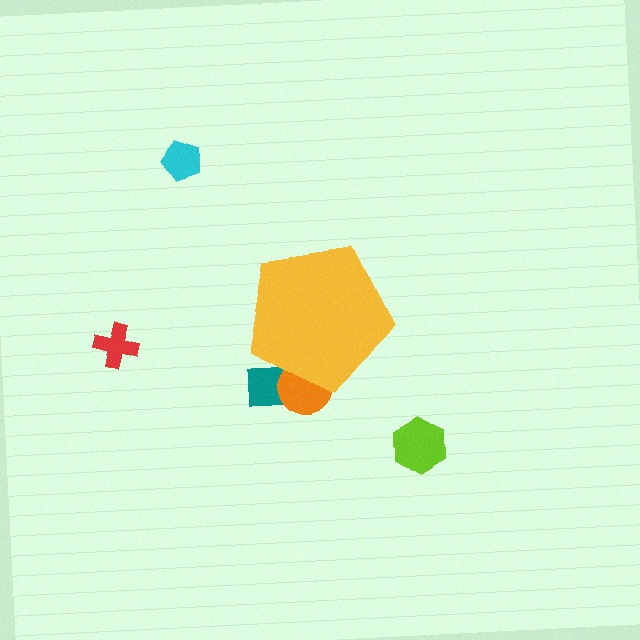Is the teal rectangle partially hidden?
Yes, the teal rectangle is partially hidden behind the yellow pentagon.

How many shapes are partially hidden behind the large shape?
2 shapes are partially hidden.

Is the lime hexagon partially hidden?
No, the lime hexagon is fully visible.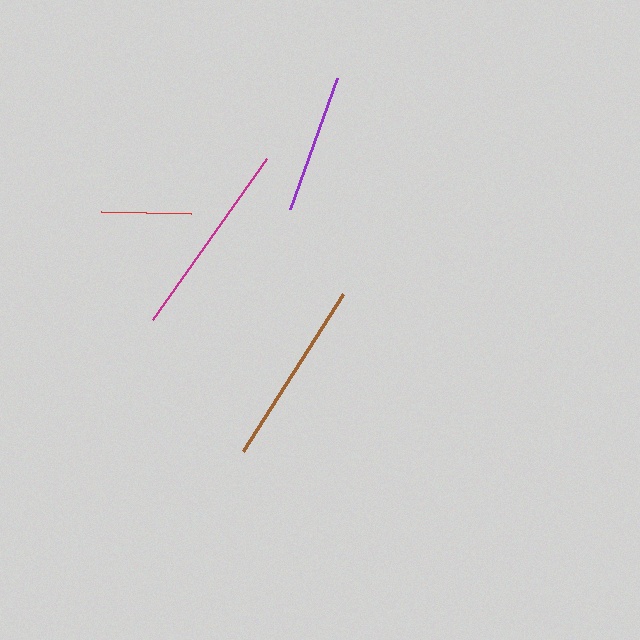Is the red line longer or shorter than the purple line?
The purple line is longer than the red line.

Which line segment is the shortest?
The red line is the shortest at approximately 90 pixels.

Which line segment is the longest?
The magenta line is the longest at approximately 198 pixels.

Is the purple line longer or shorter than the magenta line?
The magenta line is longer than the purple line.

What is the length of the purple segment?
The purple segment is approximately 139 pixels long.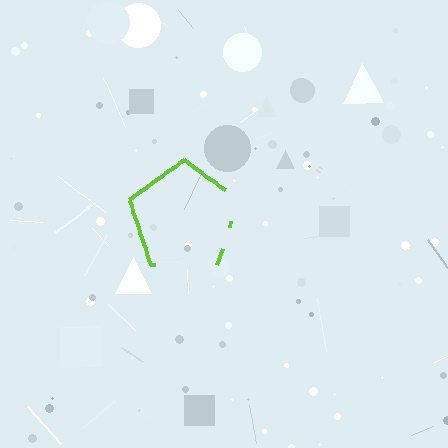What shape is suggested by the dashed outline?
The dashed outline suggests a pentagon.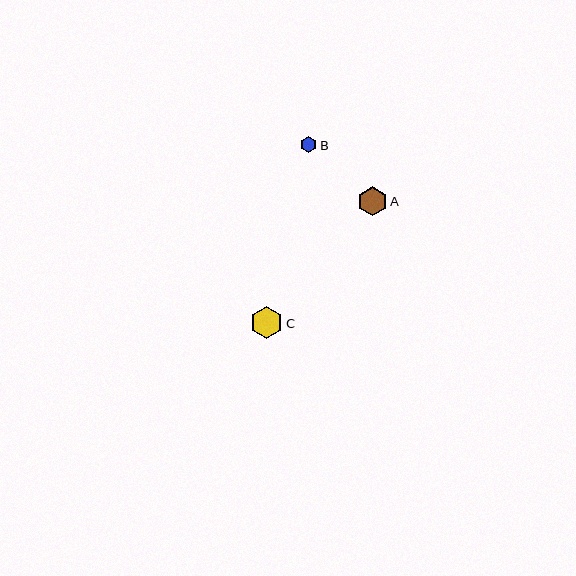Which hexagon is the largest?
Hexagon C is the largest with a size of approximately 32 pixels.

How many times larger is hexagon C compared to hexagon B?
Hexagon C is approximately 2.0 times the size of hexagon B.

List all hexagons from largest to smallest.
From largest to smallest: C, A, B.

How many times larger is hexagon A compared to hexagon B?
Hexagon A is approximately 1.8 times the size of hexagon B.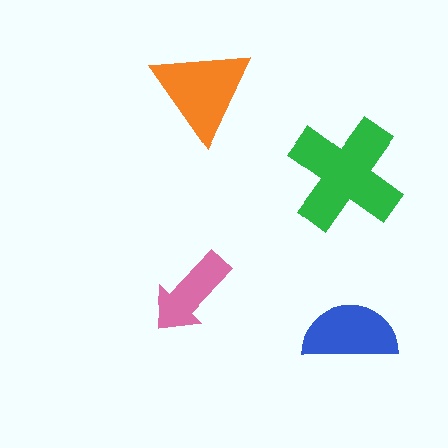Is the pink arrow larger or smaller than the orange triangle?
Smaller.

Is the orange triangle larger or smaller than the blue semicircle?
Larger.